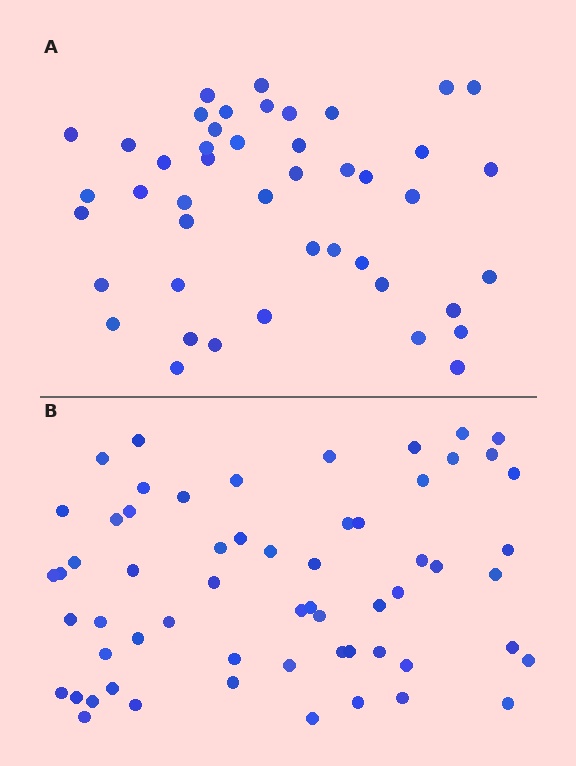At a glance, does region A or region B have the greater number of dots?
Region B (the bottom region) has more dots.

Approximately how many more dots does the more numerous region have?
Region B has approximately 15 more dots than region A.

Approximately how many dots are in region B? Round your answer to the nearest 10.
About 60 dots.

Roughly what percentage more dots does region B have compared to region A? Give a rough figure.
About 35% more.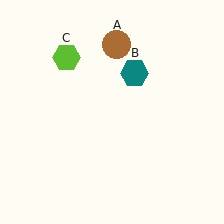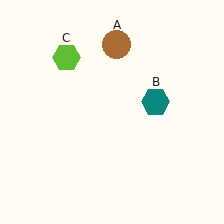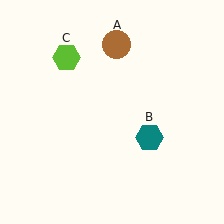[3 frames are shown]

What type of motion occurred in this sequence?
The teal hexagon (object B) rotated clockwise around the center of the scene.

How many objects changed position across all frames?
1 object changed position: teal hexagon (object B).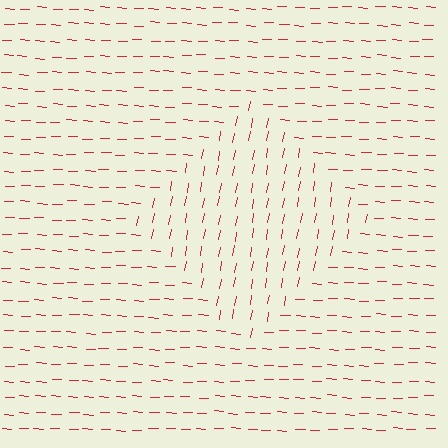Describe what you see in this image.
The image is filled with small red line segments. A diamond region in the image has lines oriented differently from the surrounding lines, creating a visible texture boundary.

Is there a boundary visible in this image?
Yes, there is a texture boundary formed by a change in line orientation.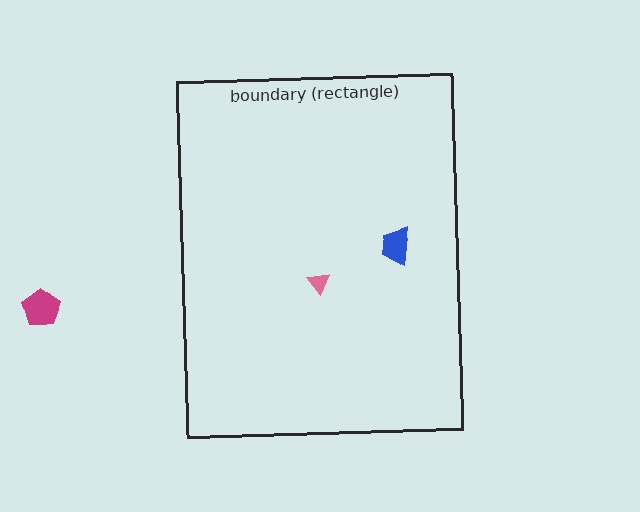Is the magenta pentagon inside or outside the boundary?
Outside.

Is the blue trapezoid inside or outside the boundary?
Inside.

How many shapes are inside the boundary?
2 inside, 1 outside.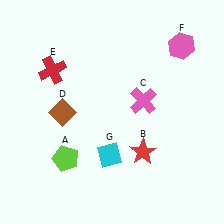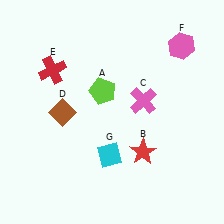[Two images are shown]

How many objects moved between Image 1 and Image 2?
1 object moved between the two images.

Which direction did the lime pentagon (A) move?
The lime pentagon (A) moved up.